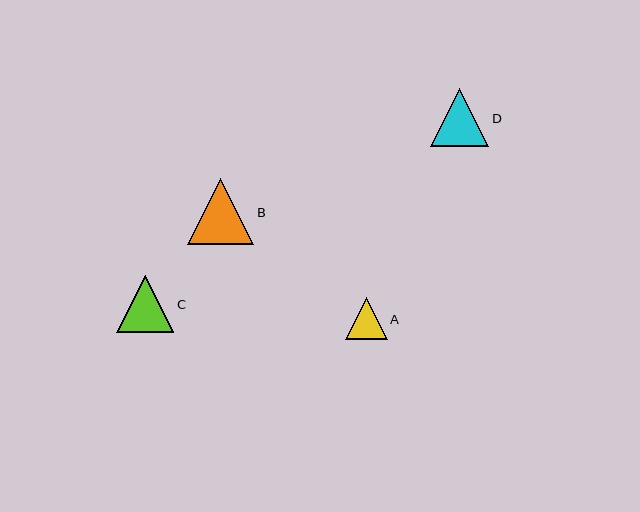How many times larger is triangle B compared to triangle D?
Triangle B is approximately 1.1 times the size of triangle D.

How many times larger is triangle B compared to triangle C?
Triangle B is approximately 1.2 times the size of triangle C.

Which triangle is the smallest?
Triangle A is the smallest with a size of approximately 42 pixels.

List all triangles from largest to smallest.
From largest to smallest: B, D, C, A.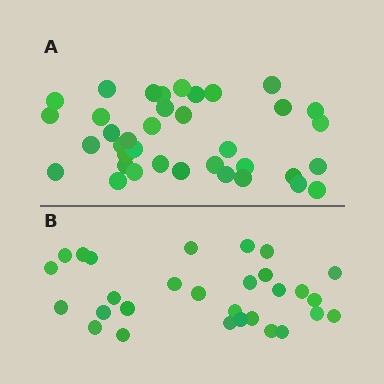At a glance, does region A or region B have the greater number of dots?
Region A (the top region) has more dots.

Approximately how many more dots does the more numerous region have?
Region A has roughly 8 or so more dots than region B.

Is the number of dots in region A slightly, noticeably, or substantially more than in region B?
Region A has noticeably more, but not dramatically so. The ratio is roughly 1.3 to 1.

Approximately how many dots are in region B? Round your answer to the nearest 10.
About 30 dots. (The exact count is 29, which rounds to 30.)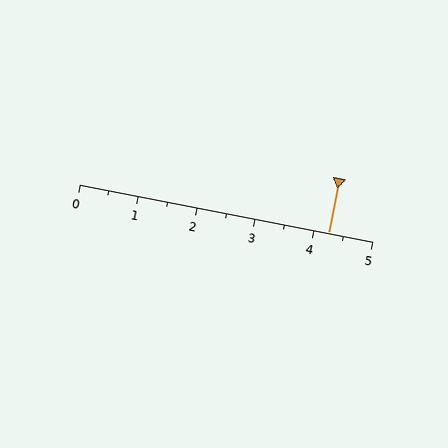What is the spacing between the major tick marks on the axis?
The major ticks are spaced 1 apart.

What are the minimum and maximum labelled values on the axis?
The axis runs from 0 to 5.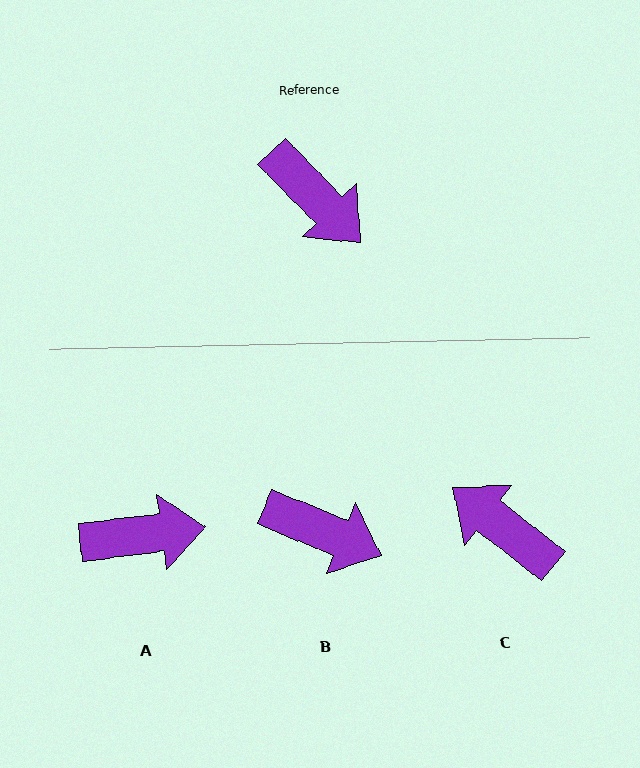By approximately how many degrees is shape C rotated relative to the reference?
Approximately 173 degrees clockwise.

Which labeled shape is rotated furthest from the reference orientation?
C, about 173 degrees away.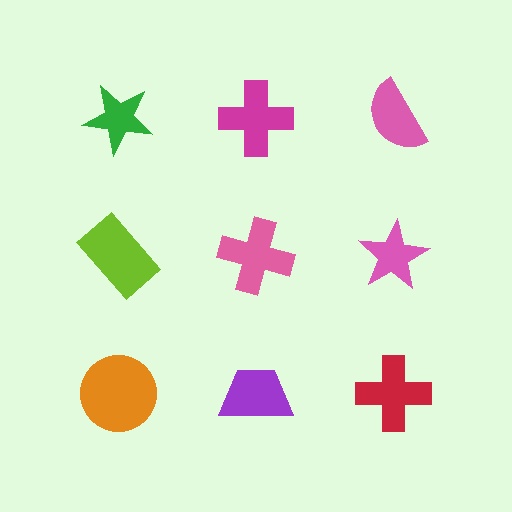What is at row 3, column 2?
A purple trapezoid.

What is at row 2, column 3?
A pink star.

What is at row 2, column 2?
A pink cross.